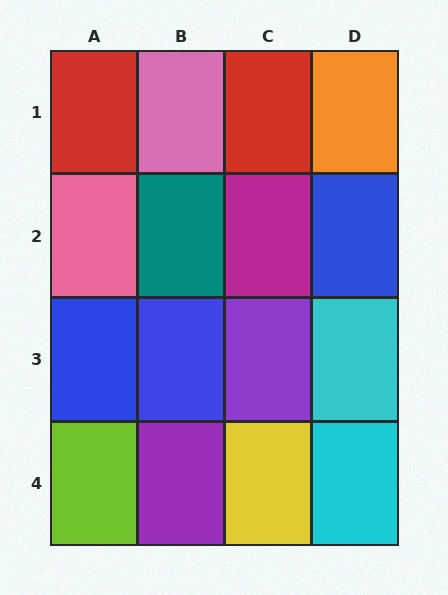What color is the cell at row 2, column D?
Blue.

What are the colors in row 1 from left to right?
Red, pink, red, orange.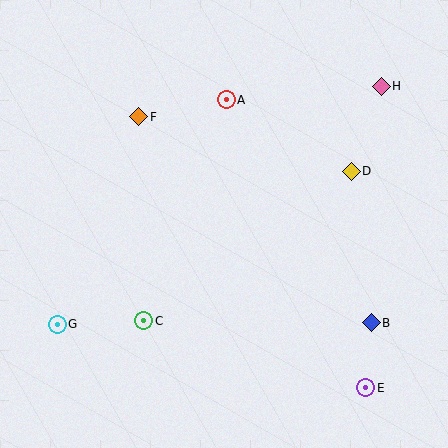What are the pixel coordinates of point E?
Point E is at (366, 388).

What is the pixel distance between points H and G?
The distance between H and G is 402 pixels.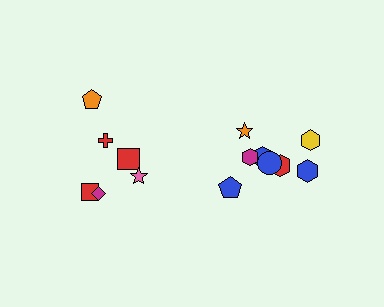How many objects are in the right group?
There are 8 objects.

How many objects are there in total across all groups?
There are 14 objects.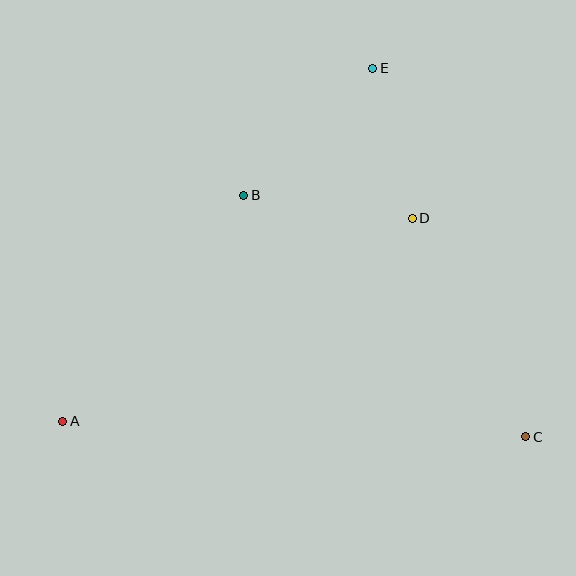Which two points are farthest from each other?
Points A and E are farthest from each other.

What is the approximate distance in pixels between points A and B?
The distance between A and B is approximately 290 pixels.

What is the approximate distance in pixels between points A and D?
The distance between A and D is approximately 404 pixels.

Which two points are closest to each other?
Points D and E are closest to each other.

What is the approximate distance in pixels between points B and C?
The distance between B and C is approximately 371 pixels.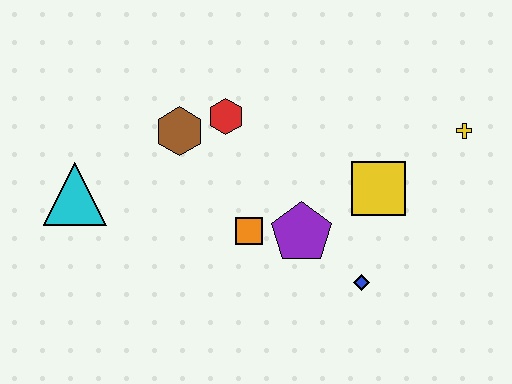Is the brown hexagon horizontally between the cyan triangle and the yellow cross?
Yes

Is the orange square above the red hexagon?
No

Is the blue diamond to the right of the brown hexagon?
Yes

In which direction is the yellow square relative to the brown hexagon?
The yellow square is to the right of the brown hexagon.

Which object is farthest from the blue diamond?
The cyan triangle is farthest from the blue diamond.